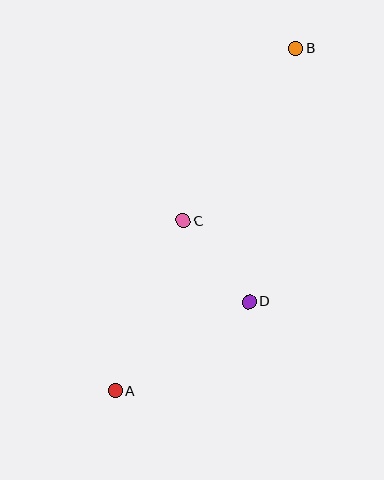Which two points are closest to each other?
Points C and D are closest to each other.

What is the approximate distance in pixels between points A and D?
The distance between A and D is approximately 160 pixels.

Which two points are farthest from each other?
Points A and B are farthest from each other.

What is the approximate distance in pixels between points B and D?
The distance between B and D is approximately 258 pixels.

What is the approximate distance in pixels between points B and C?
The distance between B and C is approximately 206 pixels.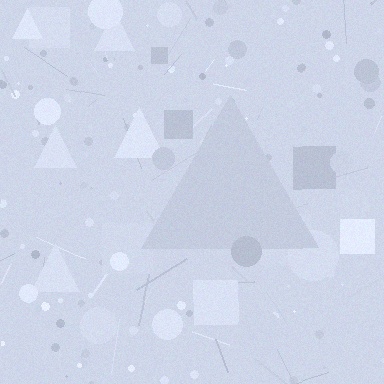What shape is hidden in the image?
A triangle is hidden in the image.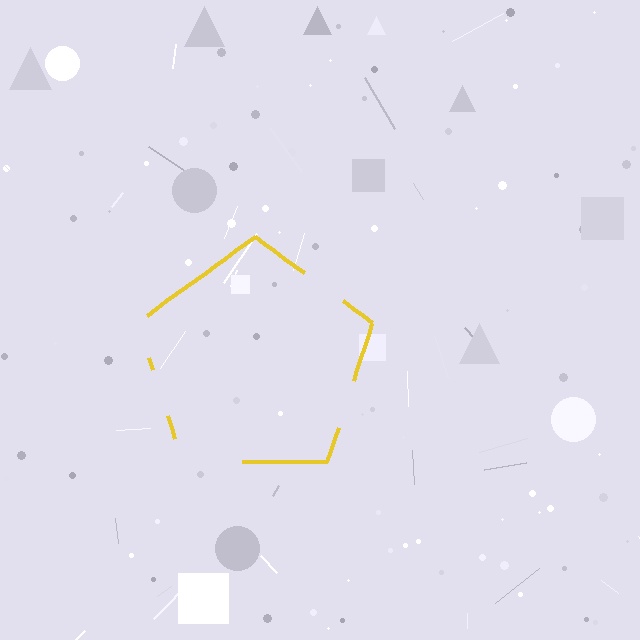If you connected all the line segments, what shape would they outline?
They would outline a pentagon.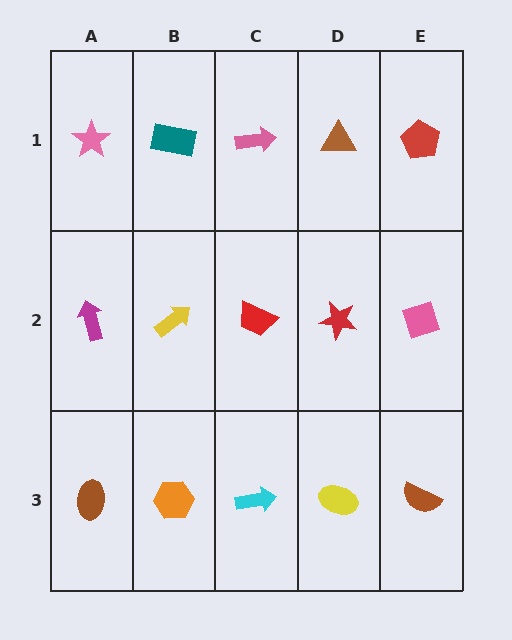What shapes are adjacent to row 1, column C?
A red trapezoid (row 2, column C), a teal rectangle (row 1, column B), a brown triangle (row 1, column D).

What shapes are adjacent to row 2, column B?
A teal rectangle (row 1, column B), an orange hexagon (row 3, column B), a magenta arrow (row 2, column A), a red trapezoid (row 2, column C).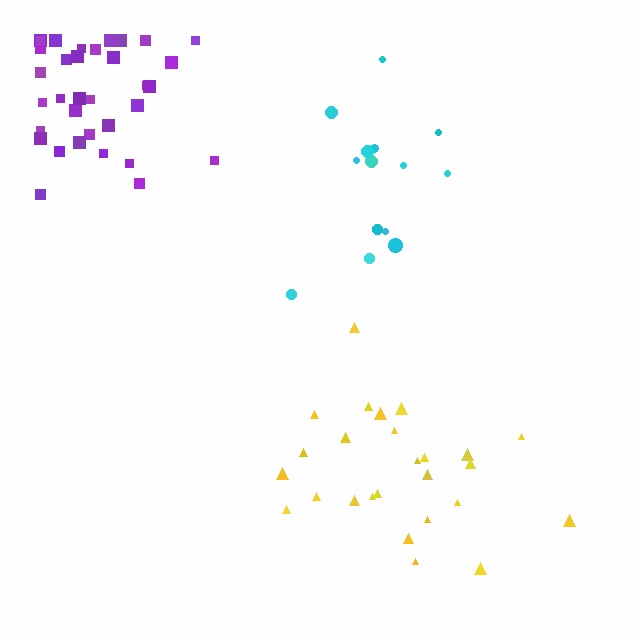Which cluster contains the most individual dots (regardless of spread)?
Purple (34).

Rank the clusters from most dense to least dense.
purple, yellow, cyan.